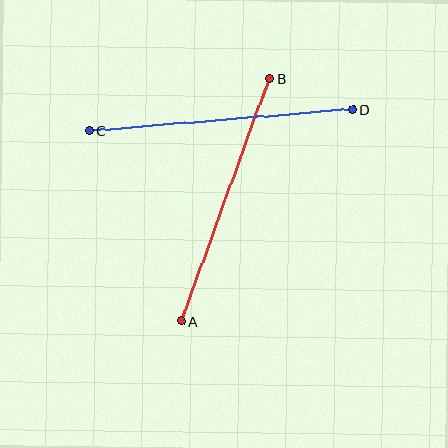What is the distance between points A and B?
The distance is approximately 259 pixels.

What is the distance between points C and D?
The distance is approximately 264 pixels.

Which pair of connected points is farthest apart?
Points C and D are farthest apart.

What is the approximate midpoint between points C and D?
The midpoint is at approximately (221, 120) pixels.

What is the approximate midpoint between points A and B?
The midpoint is at approximately (225, 200) pixels.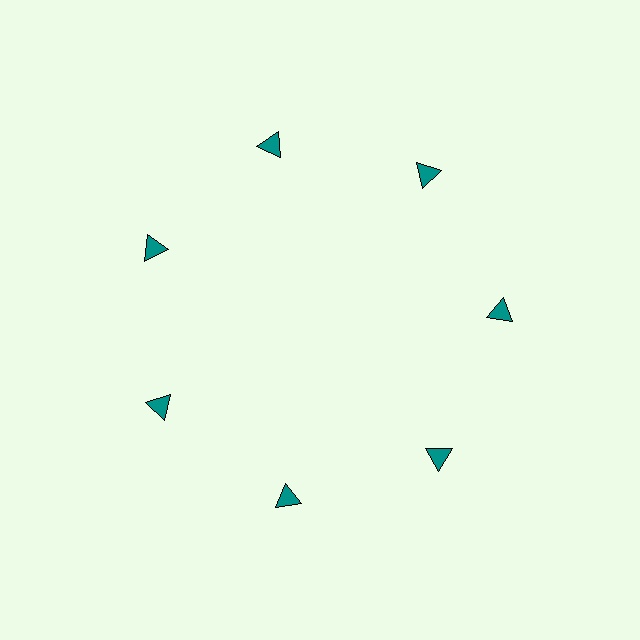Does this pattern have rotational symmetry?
Yes, this pattern has 7-fold rotational symmetry. It looks the same after rotating 51 degrees around the center.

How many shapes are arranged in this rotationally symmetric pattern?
There are 7 shapes, arranged in 7 groups of 1.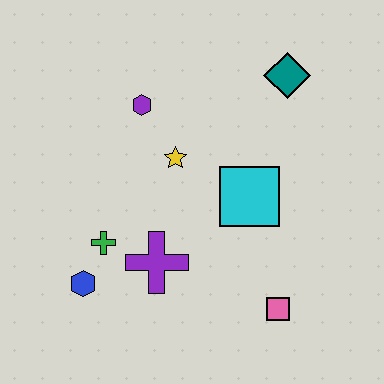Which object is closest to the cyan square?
The yellow star is closest to the cyan square.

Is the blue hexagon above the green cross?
No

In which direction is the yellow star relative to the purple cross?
The yellow star is above the purple cross.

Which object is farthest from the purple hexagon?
The pink square is farthest from the purple hexagon.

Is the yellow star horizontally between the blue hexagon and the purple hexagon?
No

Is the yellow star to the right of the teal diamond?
No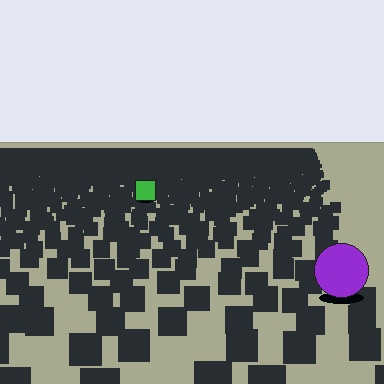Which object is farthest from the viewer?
The green square is farthest from the viewer. It appears smaller and the ground texture around it is denser.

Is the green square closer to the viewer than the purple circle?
No. The purple circle is closer — you can tell from the texture gradient: the ground texture is coarser near it.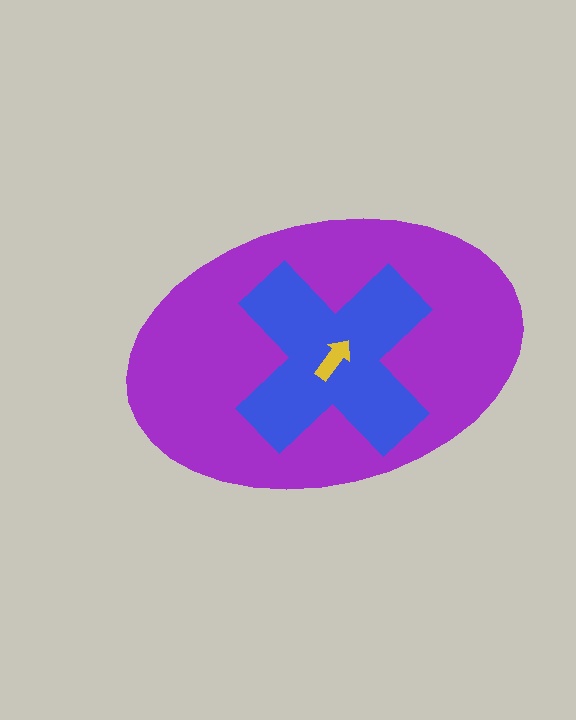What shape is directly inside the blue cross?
The yellow arrow.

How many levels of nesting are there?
3.